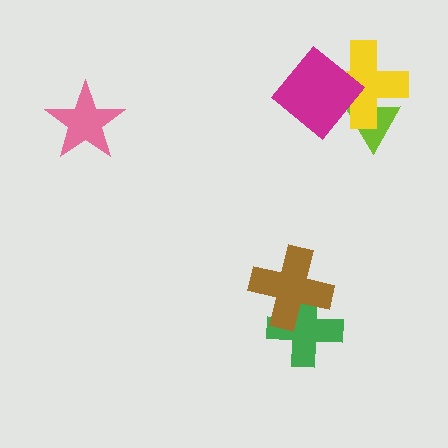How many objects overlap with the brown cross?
1 object overlaps with the brown cross.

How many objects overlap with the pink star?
0 objects overlap with the pink star.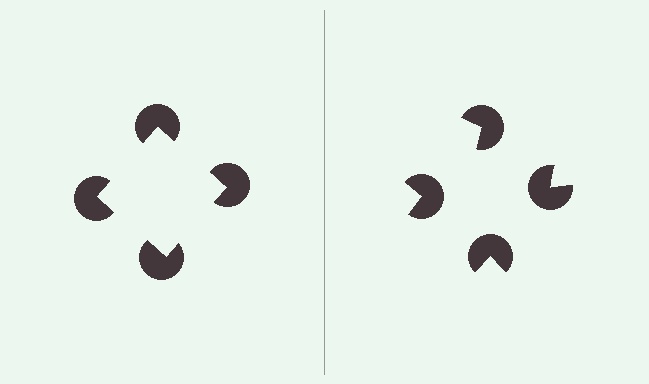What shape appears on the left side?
An illusory square.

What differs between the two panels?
The pac-man discs are positioned identically on both sides; only the wedge orientations differ. On the left they align to a square; on the right they are misaligned.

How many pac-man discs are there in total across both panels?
8 — 4 on each side.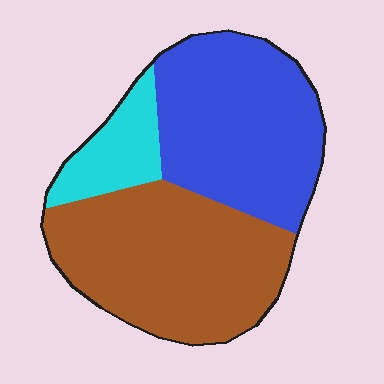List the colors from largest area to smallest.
From largest to smallest: brown, blue, cyan.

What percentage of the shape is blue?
Blue takes up about two fifths (2/5) of the shape.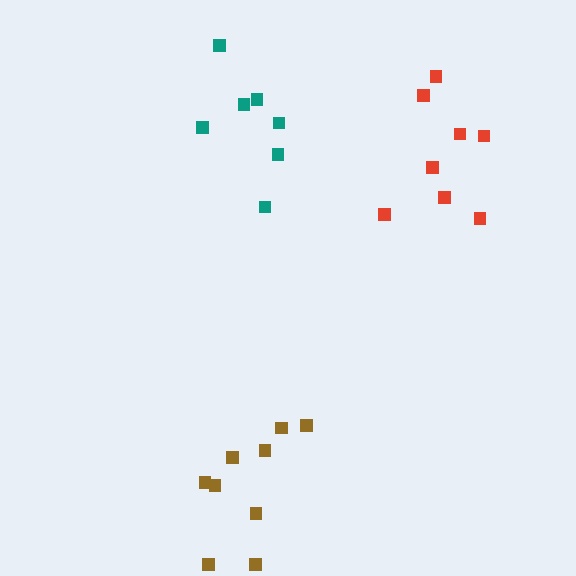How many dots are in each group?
Group 1: 8 dots, Group 2: 7 dots, Group 3: 9 dots (24 total).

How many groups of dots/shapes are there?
There are 3 groups.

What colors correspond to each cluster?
The clusters are colored: red, teal, brown.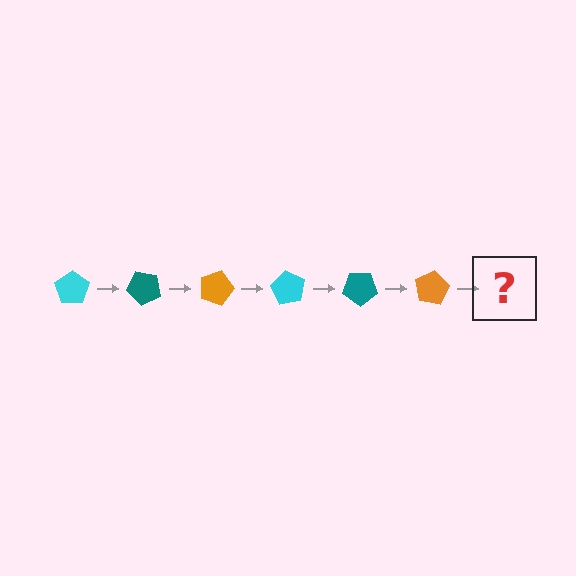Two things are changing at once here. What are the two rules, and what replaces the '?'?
The two rules are that it rotates 45 degrees each step and the color cycles through cyan, teal, and orange. The '?' should be a cyan pentagon, rotated 270 degrees from the start.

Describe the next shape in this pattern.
It should be a cyan pentagon, rotated 270 degrees from the start.